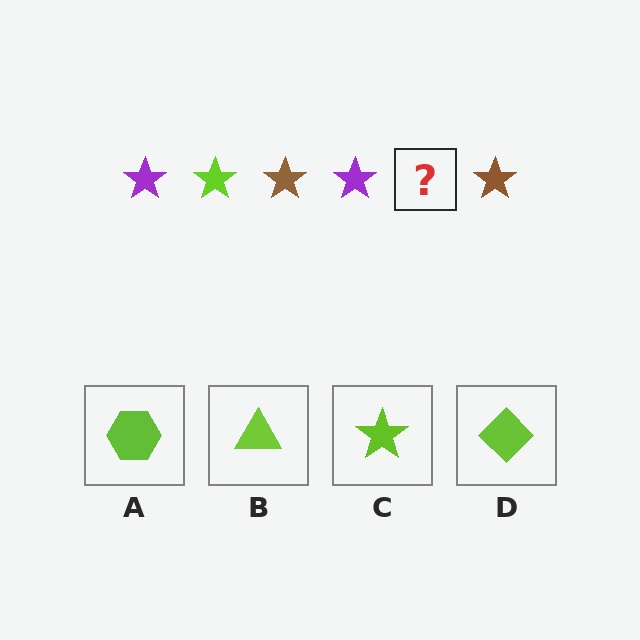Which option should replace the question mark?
Option C.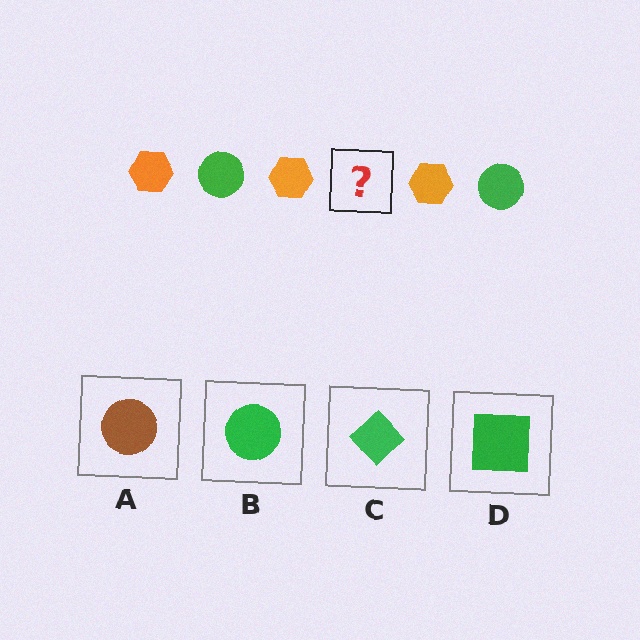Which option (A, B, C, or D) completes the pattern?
B.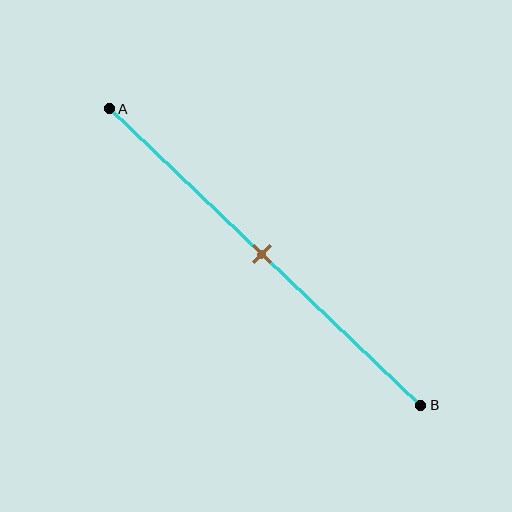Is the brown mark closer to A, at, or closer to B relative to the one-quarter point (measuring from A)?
The brown mark is closer to point B than the one-quarter point of segment AB.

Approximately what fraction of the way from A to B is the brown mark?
The brown mark is approximately 50% of the way from A to B.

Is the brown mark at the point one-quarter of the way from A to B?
No, the mark is at about 50% from A, not at the 25% one-quarter point.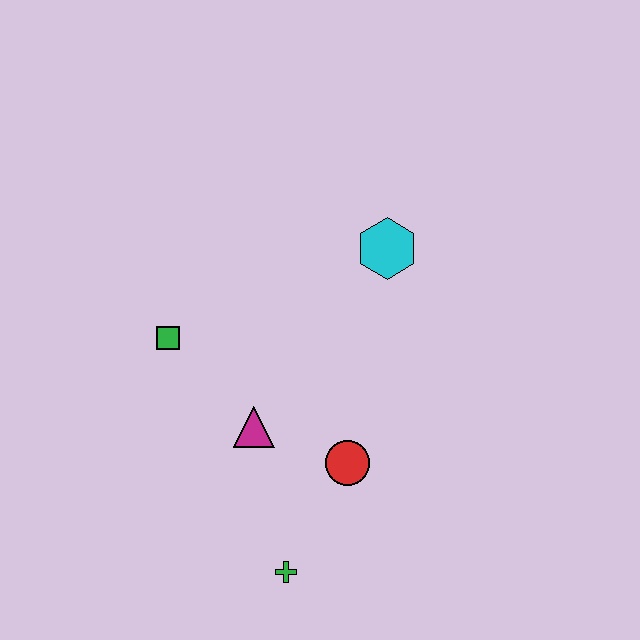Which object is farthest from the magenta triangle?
The cyan hexagon is farthest from the magenta triangle.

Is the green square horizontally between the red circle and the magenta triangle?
No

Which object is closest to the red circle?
The magenta triangle is closest to the red circle.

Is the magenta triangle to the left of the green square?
No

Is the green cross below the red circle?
Yes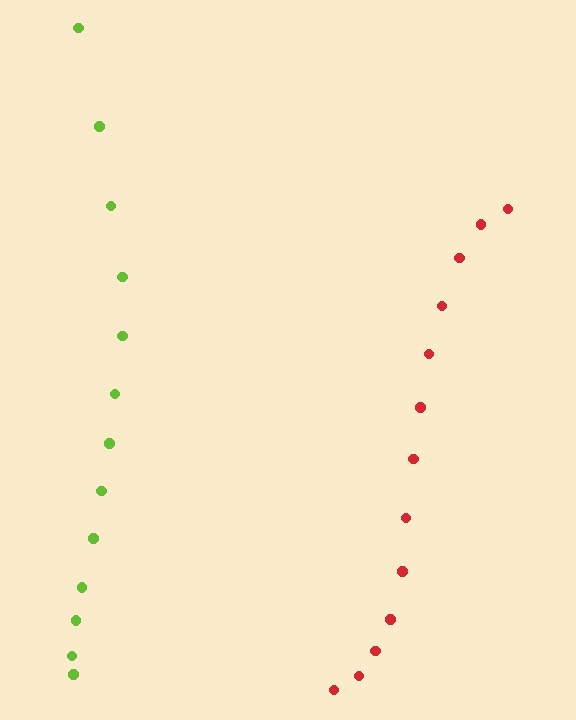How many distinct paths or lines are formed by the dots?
There are 2 distinct paths.